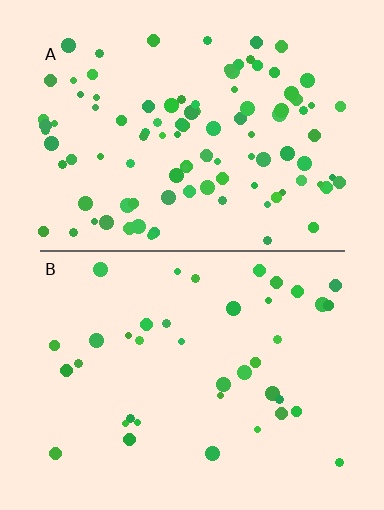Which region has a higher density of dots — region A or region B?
A (the top).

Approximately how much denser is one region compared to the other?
Approximately 2.6× — region A over region B.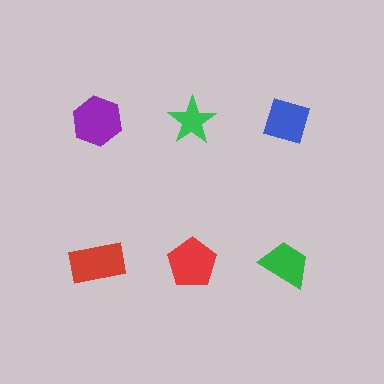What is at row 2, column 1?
A red rectangle.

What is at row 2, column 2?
A red pentagon.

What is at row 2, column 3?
A green trapezoid.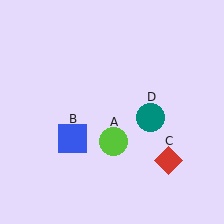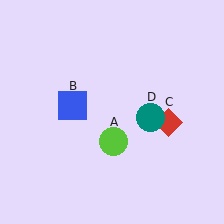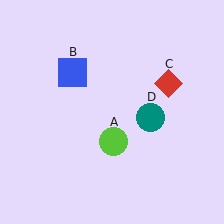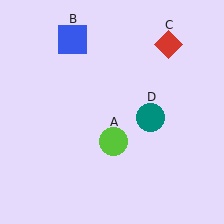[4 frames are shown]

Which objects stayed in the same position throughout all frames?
Lime circle (object A) and teal circle (object D) remained stationary.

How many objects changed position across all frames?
2 objects changed position: blue square (object B), red diamond (object C).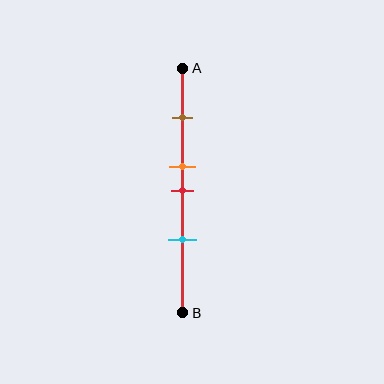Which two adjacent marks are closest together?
The orange and red marks are the closest adjacent pair.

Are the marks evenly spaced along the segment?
No, the marks are not evenly spaced.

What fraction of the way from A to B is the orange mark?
The orange mark is approximately 40% (0.4) of the way from A to B.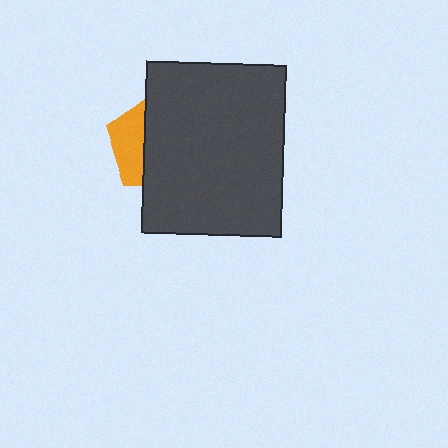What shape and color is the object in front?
The object in front is a dark gray rectangle.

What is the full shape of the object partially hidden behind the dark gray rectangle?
The partially hidden object is an orange pentagon.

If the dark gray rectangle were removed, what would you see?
You would see the complete orange pentagon.